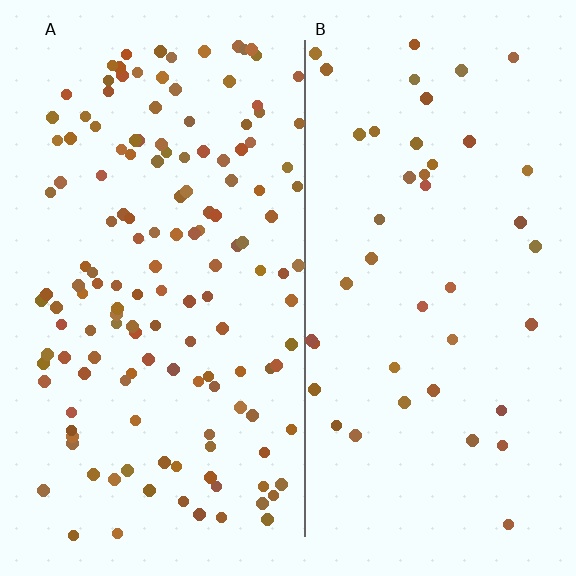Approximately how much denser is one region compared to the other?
Approximately 3.3× — region A over region B.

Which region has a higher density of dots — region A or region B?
A (the left).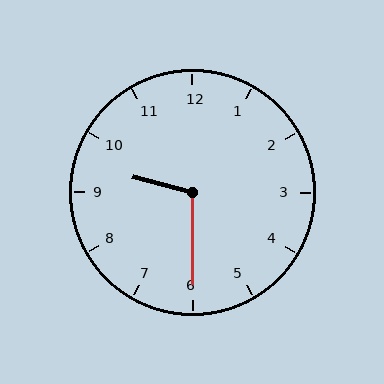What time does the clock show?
9:30.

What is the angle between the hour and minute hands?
Approximately 105 degrees.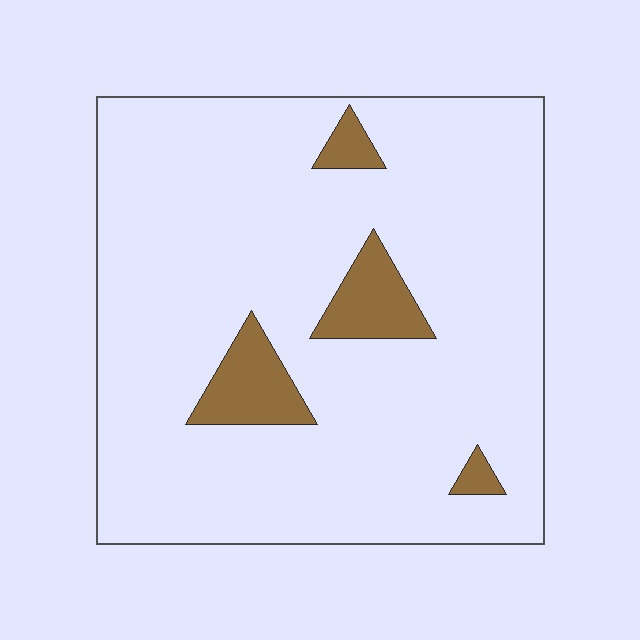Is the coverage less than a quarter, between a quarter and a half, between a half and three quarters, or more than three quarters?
Less than a quarter.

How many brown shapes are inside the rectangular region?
4.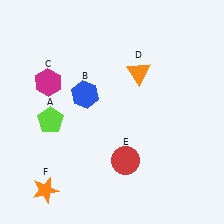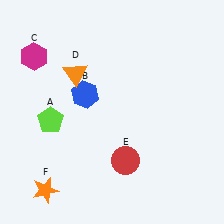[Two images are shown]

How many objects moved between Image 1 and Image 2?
2 objects moved between the two images.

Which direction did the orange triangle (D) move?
The orange triangle (D) moved left.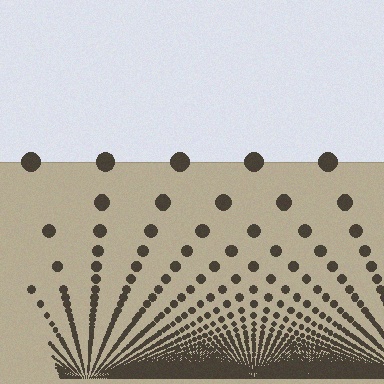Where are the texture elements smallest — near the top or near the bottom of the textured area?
Near the bottom.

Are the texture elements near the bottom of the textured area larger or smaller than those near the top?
Smaller. The gradient is inverted — elements near the bottom are smaller and denser.